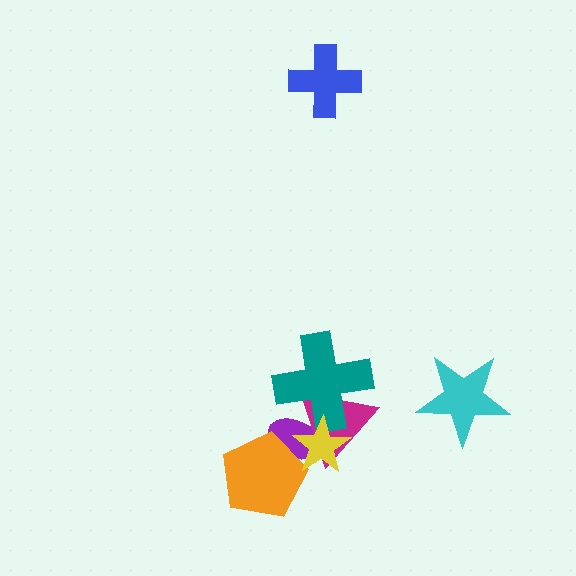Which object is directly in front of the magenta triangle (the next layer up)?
The teal cross is directly in front of the magenta triangle.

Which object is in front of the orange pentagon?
The yellow star is in front of the orange pentagon.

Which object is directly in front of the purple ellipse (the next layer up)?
The magenta triangle is directly in front of the purple ellipse.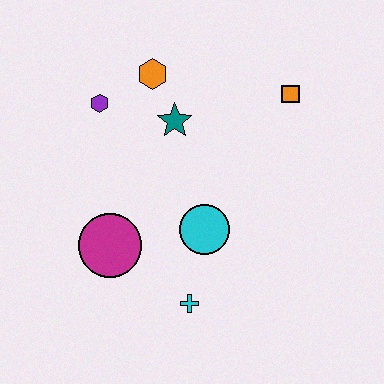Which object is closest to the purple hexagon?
The orange hexagon is closest to the purple hexagon.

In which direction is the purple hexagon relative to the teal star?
The purple hexagon is to the left of the teal star.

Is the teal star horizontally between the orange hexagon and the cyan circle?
Yes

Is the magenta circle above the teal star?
No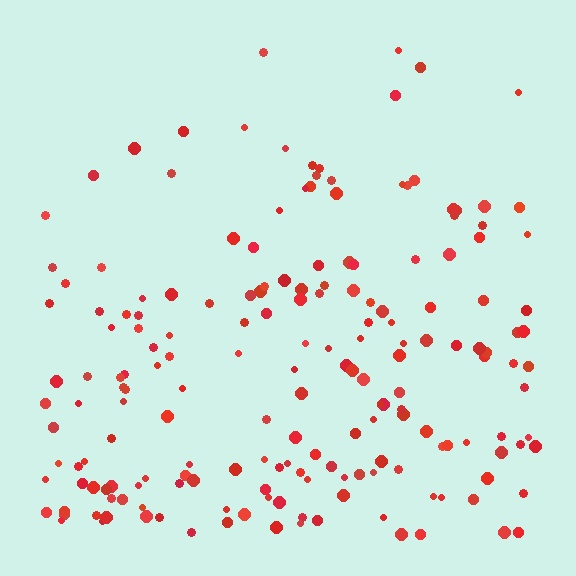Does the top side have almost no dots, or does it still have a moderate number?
Still a moderate number, just noticeably fewer than the bottom.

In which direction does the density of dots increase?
From top to bottom, with the bottom side densest.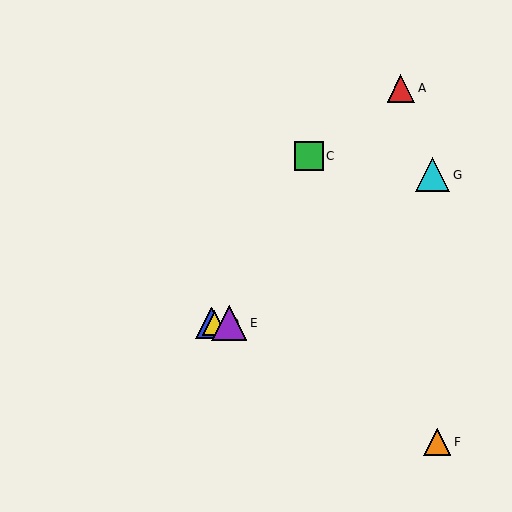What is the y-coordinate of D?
Object D is at y≈323.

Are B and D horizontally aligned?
Yes, both are at y≈323.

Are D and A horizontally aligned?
No, D is at y≈323 and A is at y≈88.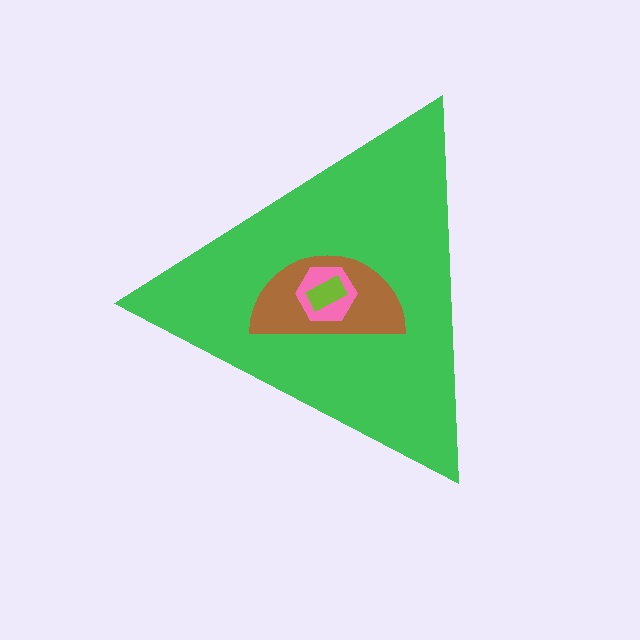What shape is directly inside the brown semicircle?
The pink hexagon.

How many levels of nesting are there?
4.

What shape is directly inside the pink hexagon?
The lime rectangle.